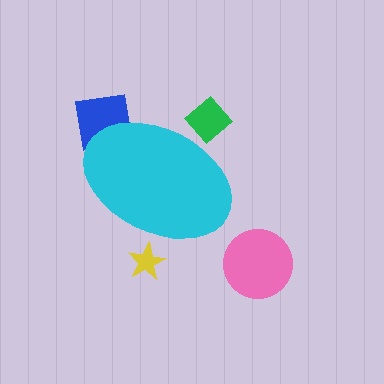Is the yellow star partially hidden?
Yes, the yellow star is partially hidden behind the cyan ellipse.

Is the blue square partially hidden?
Yes, the blue square is partially hidden behind the cyan ellipse.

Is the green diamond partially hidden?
Yes, the green diamond is partially hidden behind the cyan ellipse.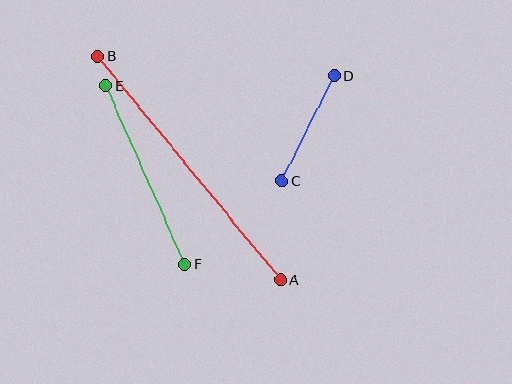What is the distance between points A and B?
The distance is approximately 289 pixels.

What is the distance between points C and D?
The distance is approximately 118 pixels.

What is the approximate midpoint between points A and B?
The midpoint is at approximately (189, 168) pixels.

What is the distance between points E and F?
The distance is approximately 195 pixels.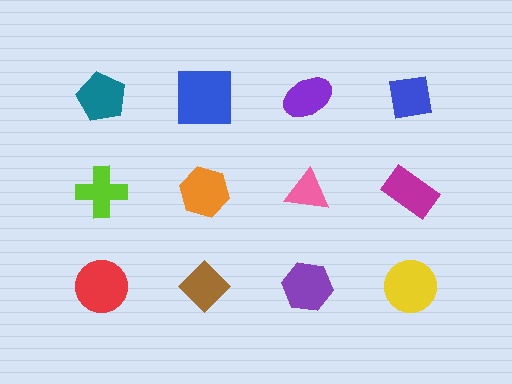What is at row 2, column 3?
A pink triangle.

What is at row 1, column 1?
A teal pentagon.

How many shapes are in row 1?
4 shapes.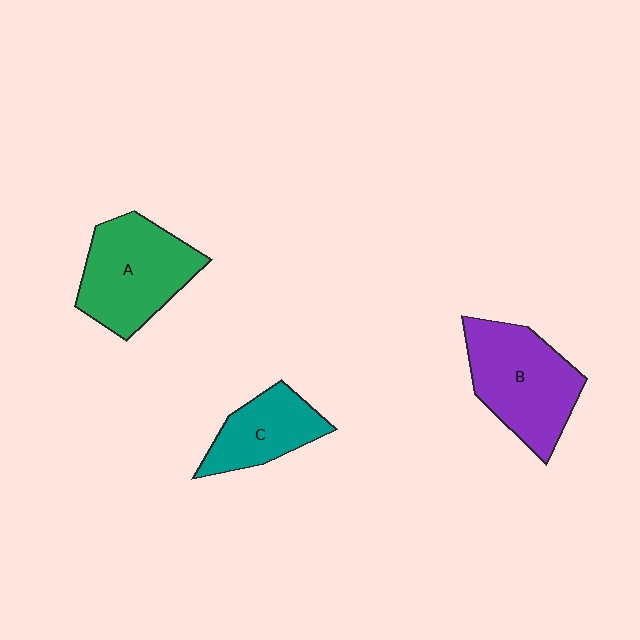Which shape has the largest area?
Shape B (purple).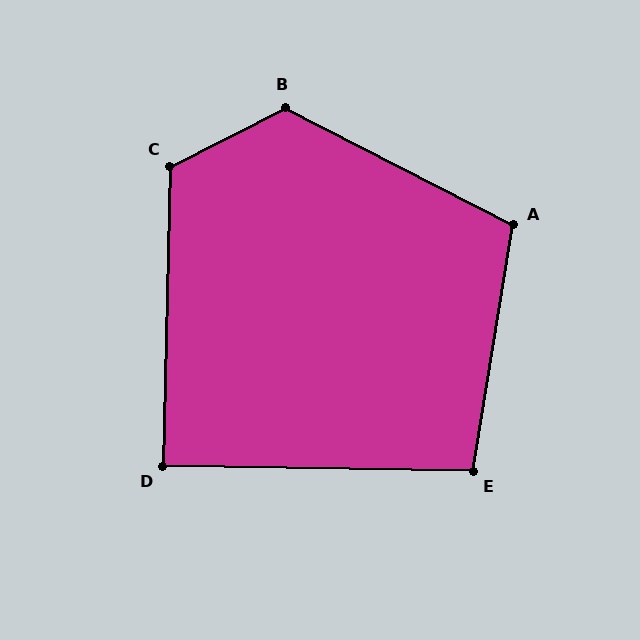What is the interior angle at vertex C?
Approximately 118 degrees (obtuse).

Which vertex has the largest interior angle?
B, at approximately 126 degrees.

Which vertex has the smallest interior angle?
D, at approximately 89 degrees.